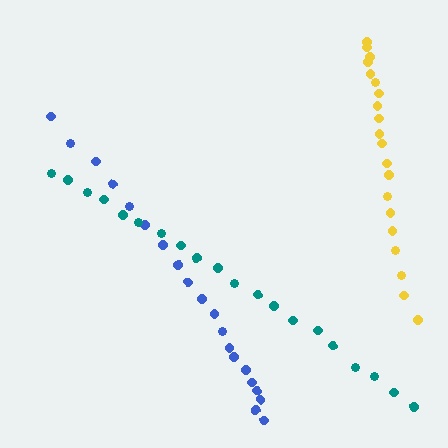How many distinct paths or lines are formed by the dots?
There are 3 distinct paths.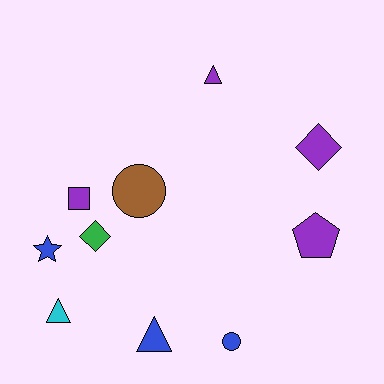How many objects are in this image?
There are 10 objects.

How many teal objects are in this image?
There are no teal objects.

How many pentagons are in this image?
There is 1 pentagon.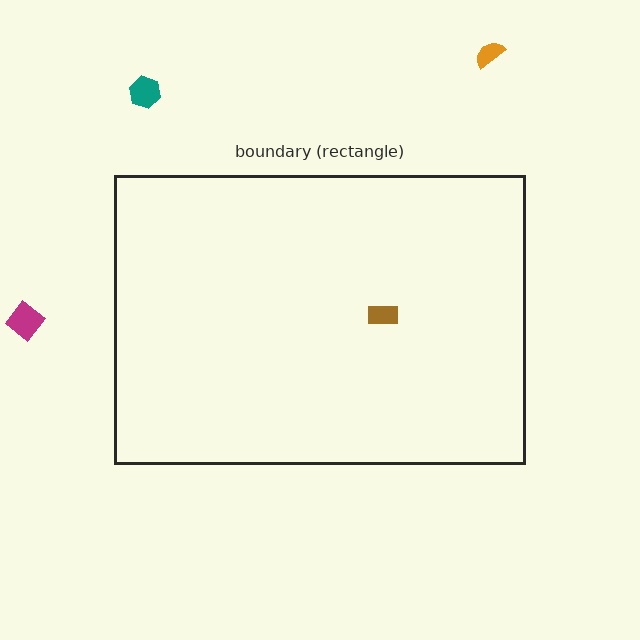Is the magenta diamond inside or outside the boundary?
Outside.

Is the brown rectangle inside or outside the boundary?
Inside.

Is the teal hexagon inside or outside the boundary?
Outside.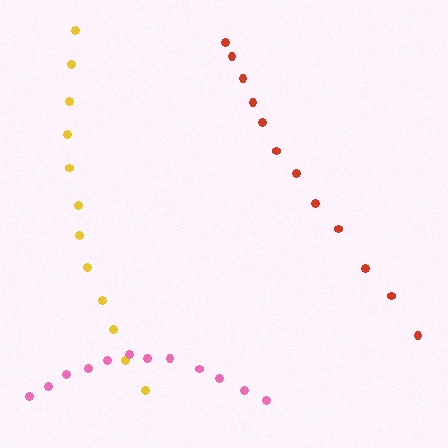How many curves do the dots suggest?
There are 3 distinct paths.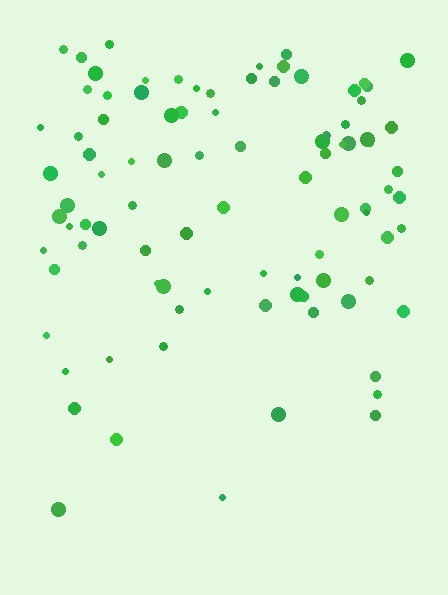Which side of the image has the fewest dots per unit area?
The bottom.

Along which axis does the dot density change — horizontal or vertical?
Vertical.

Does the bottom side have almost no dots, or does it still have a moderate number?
Still a moderate number, just noticeably fewer than the top.